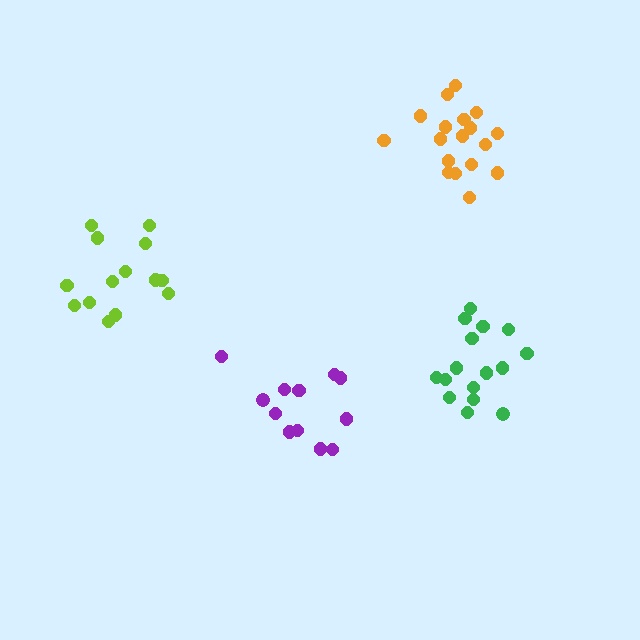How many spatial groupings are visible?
There are 4 spatial groupings.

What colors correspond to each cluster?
The clusters are colored: purple, lime, orange, green.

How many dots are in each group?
Group 1: 12 dots, Group 2: 14 dots, Group 3: 18 dots, Group 4: 16 dots (60 total).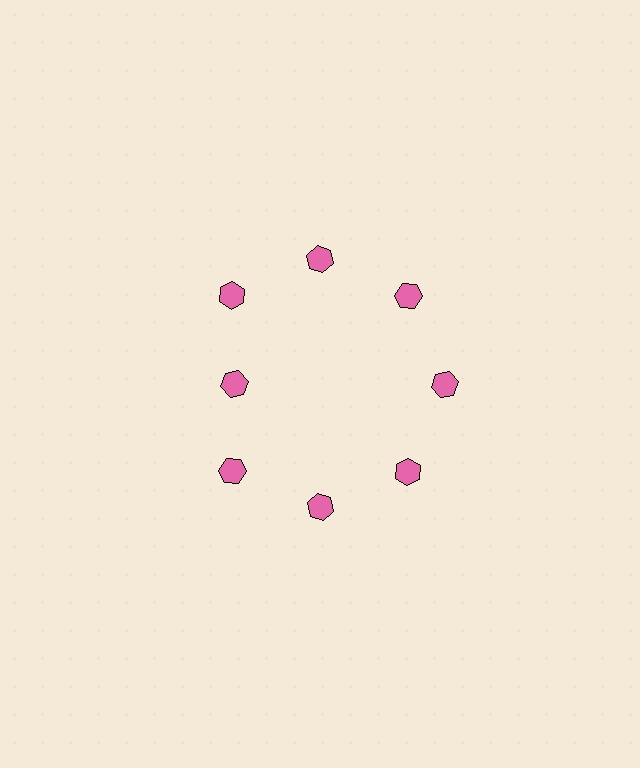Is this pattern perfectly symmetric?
No. The 8 pink hexagons are arranged in a ring, but one element near the 9 o'clock position is pulled inward toward the center, breaking the 8-fold rotational symmetry.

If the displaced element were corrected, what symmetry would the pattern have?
It would have 8-fold rotational symmetry — the pattern would map onto itself every 45 degrees.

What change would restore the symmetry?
The symmetry would be restored by moving it outward, back onto the ring so that all 8 hexagons sit at equal angles and equal distance from the center.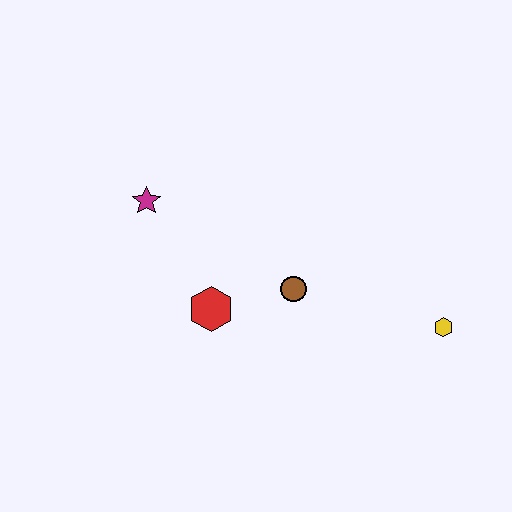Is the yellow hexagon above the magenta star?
No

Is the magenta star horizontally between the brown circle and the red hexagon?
No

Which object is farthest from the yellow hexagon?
The magenta star is farthest from the yellow hexagon.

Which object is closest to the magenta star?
The red hexagon is closest to the magenta star.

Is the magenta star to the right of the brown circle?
No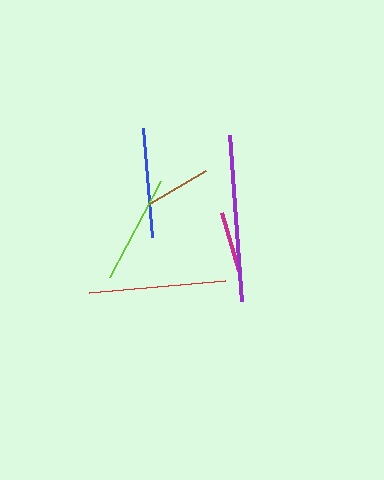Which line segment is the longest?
The purple line is the longest at approximately 167 pixels.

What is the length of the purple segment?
The purple segment is approximately 167 pixels long.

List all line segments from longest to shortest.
From longest to shortest: purple, red, blue, lime, brown, magenta.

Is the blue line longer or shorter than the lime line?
The blue line is longer than the lime line.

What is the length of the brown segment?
The brown segment is approximately 65 pixels long.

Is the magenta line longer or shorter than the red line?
The red line is longer than the magenta line.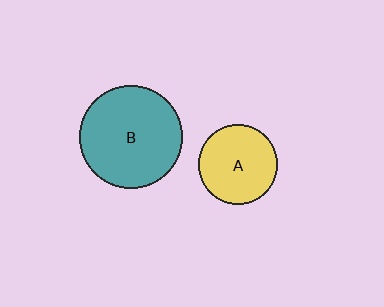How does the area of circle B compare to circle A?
Approximately 1.7 times.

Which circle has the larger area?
Circle B (teal).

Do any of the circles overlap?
No, none of the circles overlap.